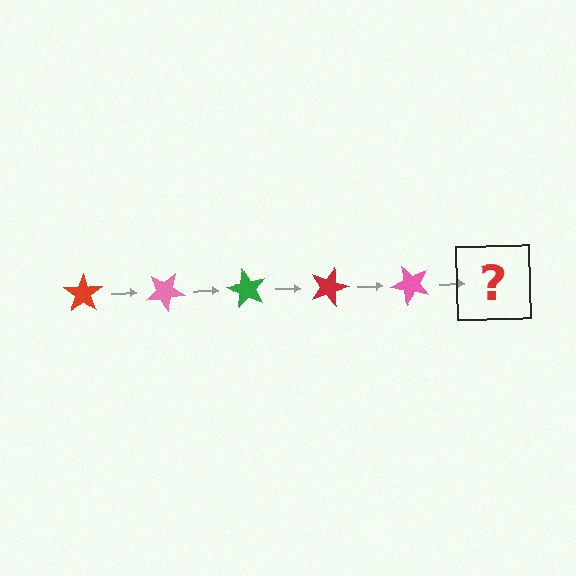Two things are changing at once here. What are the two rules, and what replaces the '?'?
The two rules are that it rotates 30 degrees each step and the color cycles through red, pink, and green. The '?' should be a green star, rotated 150 degrees from the start.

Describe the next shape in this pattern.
It should be a green star, rotated 150 degrees from the start.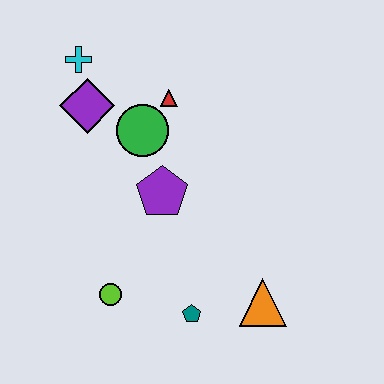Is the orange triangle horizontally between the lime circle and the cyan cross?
No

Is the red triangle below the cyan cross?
Yes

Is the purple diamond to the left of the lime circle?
Yes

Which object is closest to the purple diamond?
The cyan cross is closest to the purple diamond.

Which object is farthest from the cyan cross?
The orange triangle is farthest from the cyan cross.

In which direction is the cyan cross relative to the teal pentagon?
The cyan cross is above the teal pentagon.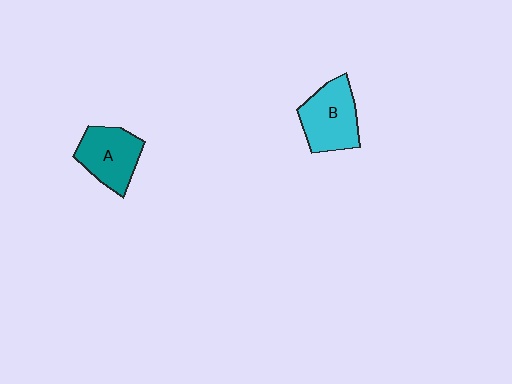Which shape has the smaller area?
Shape A (teal).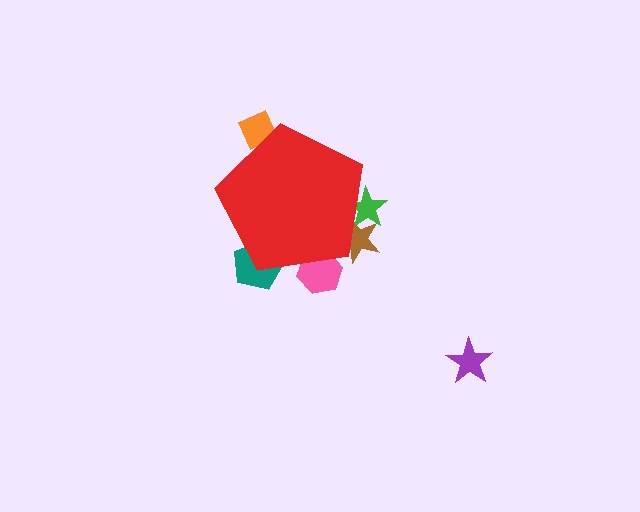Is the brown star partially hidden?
Yes, the brown star is partially hidden behind the red pentagon.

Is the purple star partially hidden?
No, the purple star is fully visible.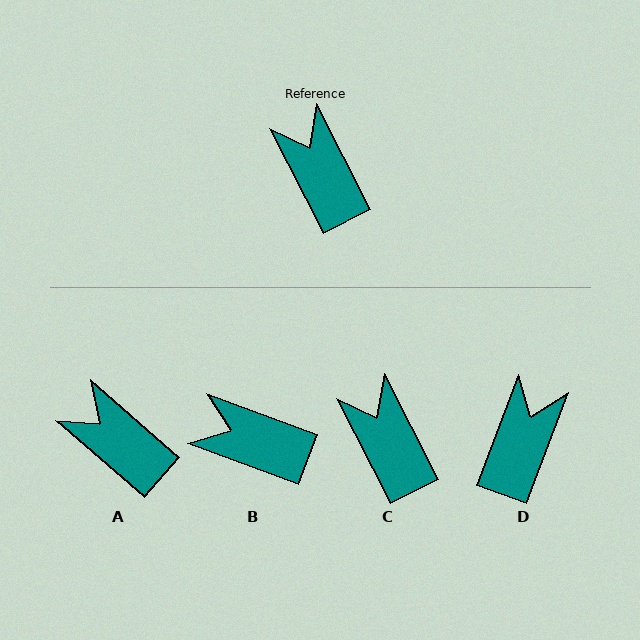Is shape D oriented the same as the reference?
No, it is off by about 47 degrees.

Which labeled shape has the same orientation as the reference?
C.